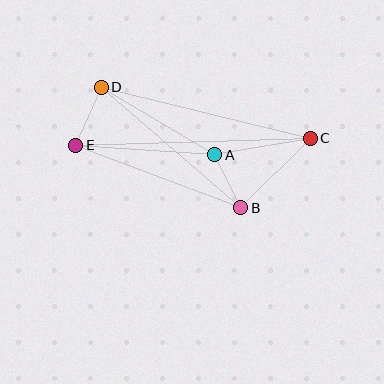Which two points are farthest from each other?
Points C and E are farthest from each other.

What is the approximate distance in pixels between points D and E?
The distance between D and E is approximately 63 pixels.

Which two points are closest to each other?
Points A and B are closest to each other.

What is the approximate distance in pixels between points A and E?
The distance between A and E is approximately 139 pixels.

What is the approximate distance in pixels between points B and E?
The distance between B and E is approximately 177 pixels.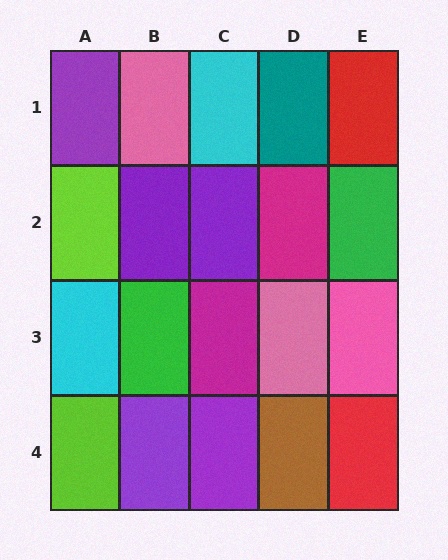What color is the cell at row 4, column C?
Purple.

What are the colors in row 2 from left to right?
Lime, purple, purple, magenta, green.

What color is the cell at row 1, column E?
Red.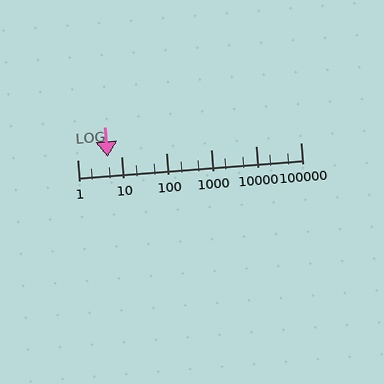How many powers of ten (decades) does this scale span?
The scale spans 5 decades, from 1 to 100000.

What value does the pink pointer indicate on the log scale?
The pointer indicates approximately 4.7.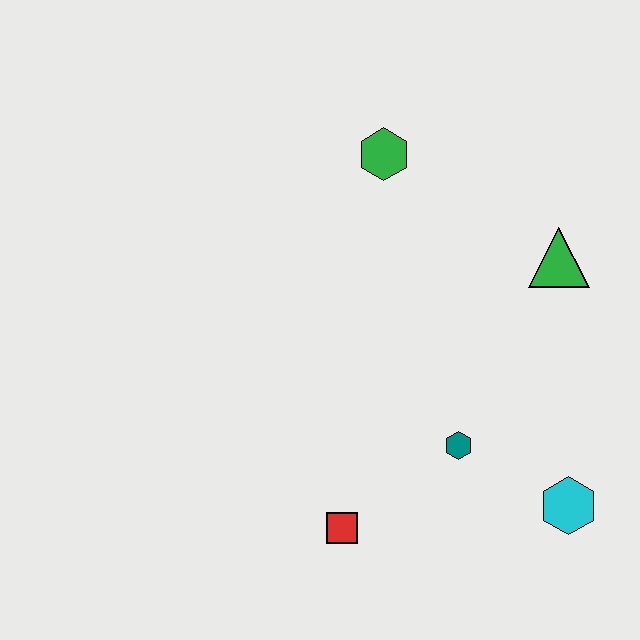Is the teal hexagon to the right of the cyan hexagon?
No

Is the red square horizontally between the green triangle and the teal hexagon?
No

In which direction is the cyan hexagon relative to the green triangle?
The cyan hexagon is below the green triangle.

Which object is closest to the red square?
The teal hexagon is closest to the red square.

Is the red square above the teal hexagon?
No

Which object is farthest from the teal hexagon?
The green hexagon is farthest from the teal hexagon.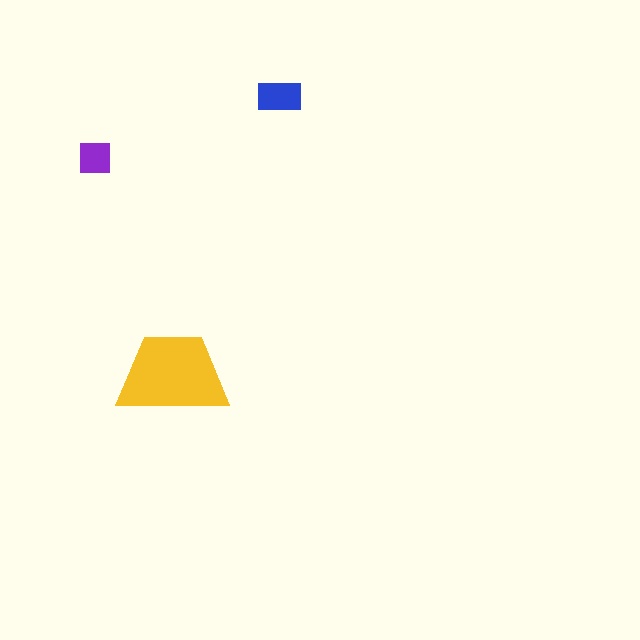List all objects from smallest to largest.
The purple square, the blue rectangle, the yellow trapezoid.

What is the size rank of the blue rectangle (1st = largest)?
2nd.